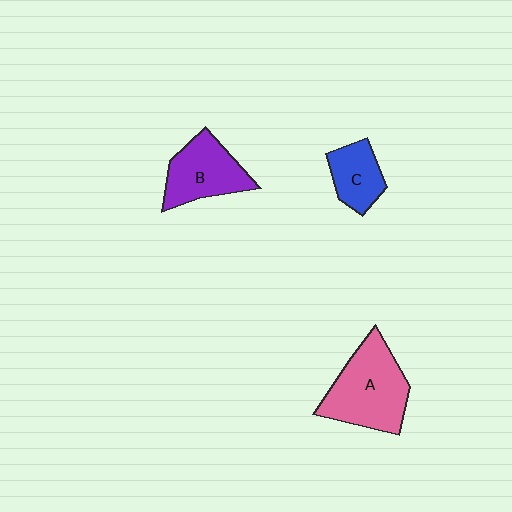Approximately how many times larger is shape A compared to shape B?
Approximately 1.3 times.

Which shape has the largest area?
Shape A (pink).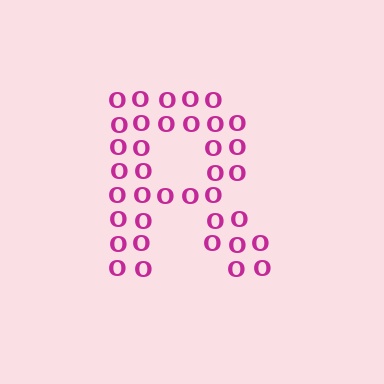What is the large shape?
The large shape is the letter R.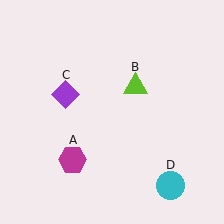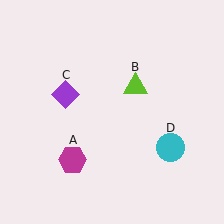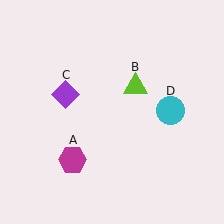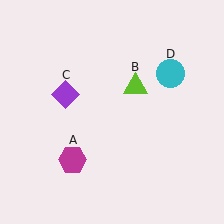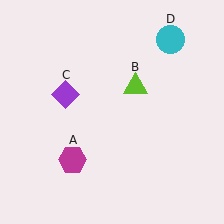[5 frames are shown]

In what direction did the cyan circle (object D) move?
The cyan circle (object D) moved up.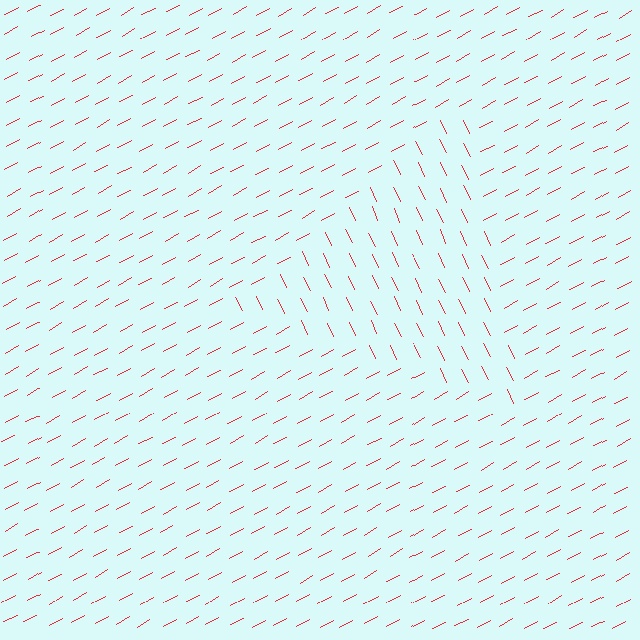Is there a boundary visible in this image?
Yes, there is a texture boundary formed by a change in line orientation.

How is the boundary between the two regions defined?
The boundary is defined purely by a change in line orientation (approximately 87 degrees difference). All lines are the same color and thickness.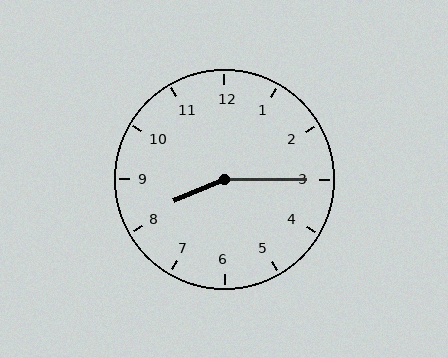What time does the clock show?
8:15.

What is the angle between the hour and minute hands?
Approximately 158 degrees.